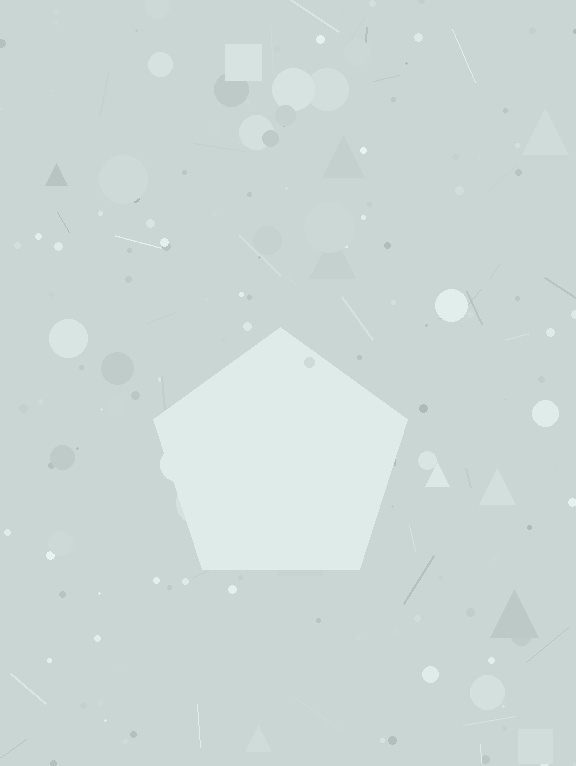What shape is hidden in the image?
A pentagon is hidden in the image.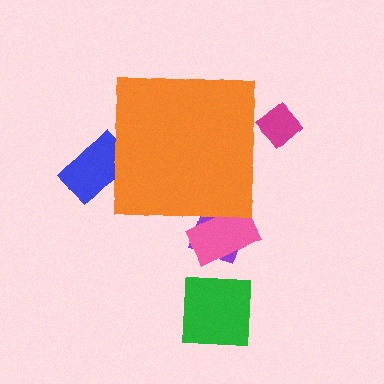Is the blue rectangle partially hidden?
Yes, the blue rectangle is partially hidden behind the orange square.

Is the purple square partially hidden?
Yes, the purple square is partially hidden behind the orange square.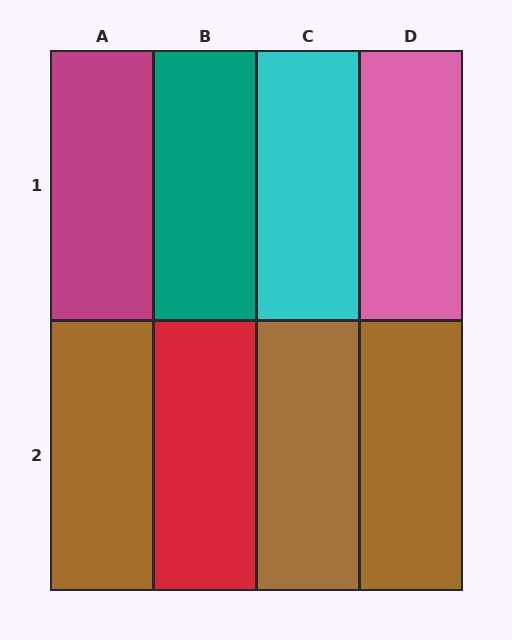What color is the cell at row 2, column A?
Brown.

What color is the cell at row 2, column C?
Brown.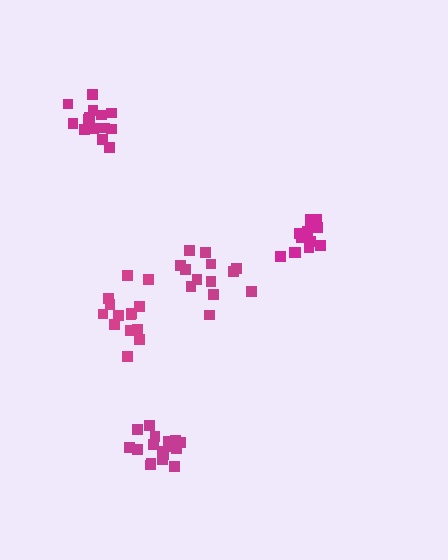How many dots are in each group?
Group 1: 18 dots, Group 2: 14 dots, Group 3: 14 dots, Group 4: 13 dots, Group 5: 15 dots (74 total).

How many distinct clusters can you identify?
There are 5 distinct clusters.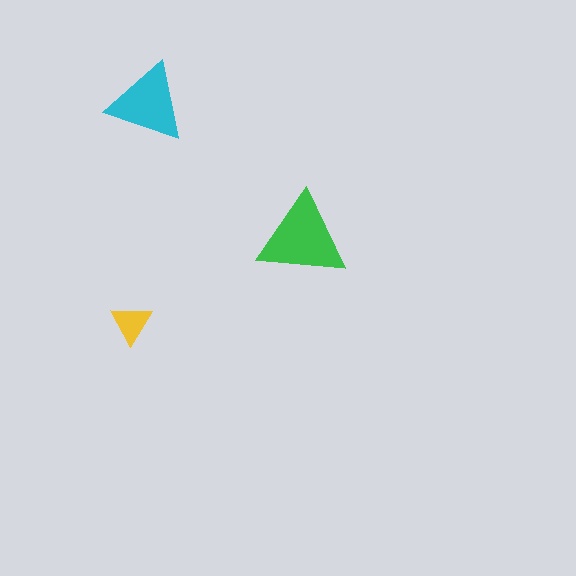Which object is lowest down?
The yellow triangle is bottommost.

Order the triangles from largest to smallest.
the green one, the cyan one, the yellow one.